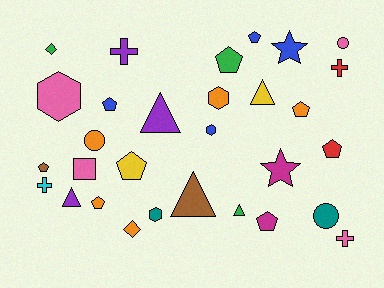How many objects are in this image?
There are 30 objects.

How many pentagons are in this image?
There are 9 pentagons.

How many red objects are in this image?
There are 2 red objects.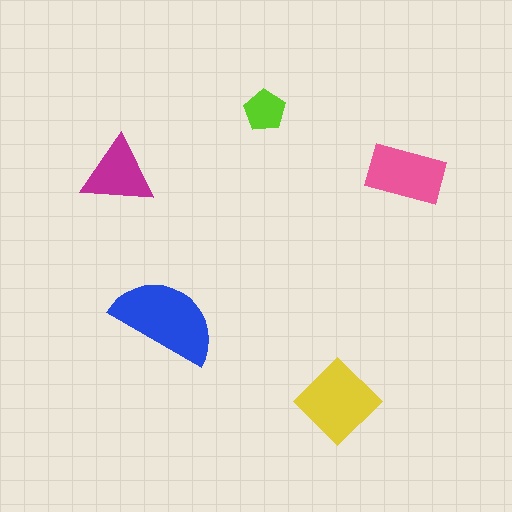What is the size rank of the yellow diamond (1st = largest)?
2nd.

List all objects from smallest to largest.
The lime pentagon, the magenta triangle, the pink rectangle, the yellow diamond, the blue semicircle.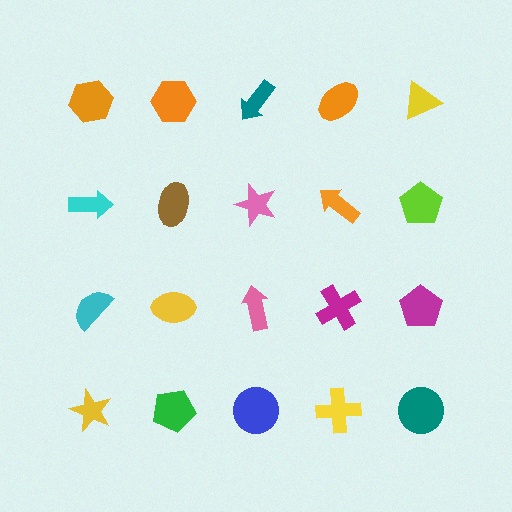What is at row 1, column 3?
A teal arrow.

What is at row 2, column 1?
A cyan arrow.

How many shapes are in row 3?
5 shapes.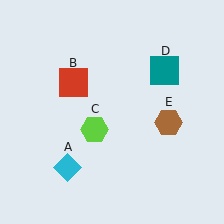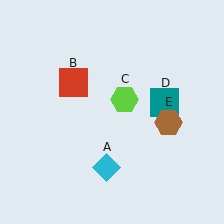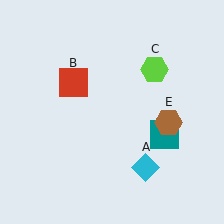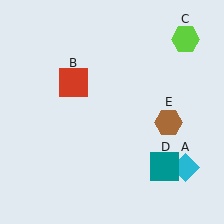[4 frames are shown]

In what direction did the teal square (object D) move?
The teal square (object D) moved down.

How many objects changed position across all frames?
3 objects changed position: cyan diamond (object A), lime hexagon (object C), teal square (object D).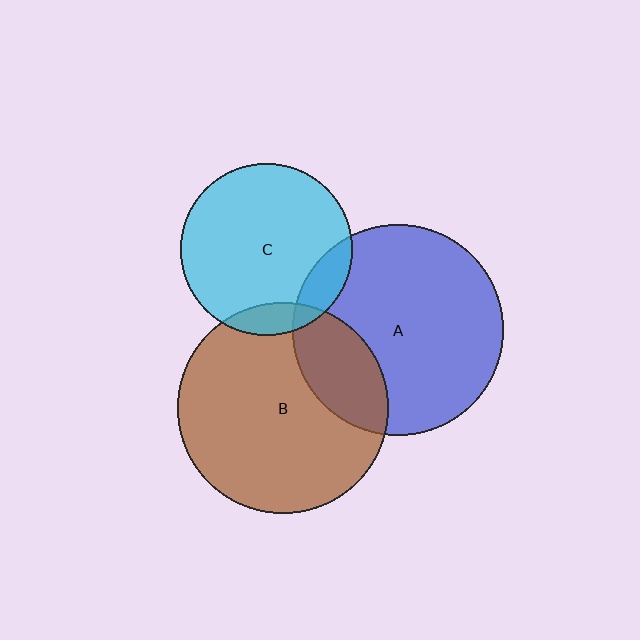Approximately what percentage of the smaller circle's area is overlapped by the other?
Approximately 25%.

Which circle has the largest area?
Circle B (brown).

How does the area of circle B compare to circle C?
Approximately 1.5 times.